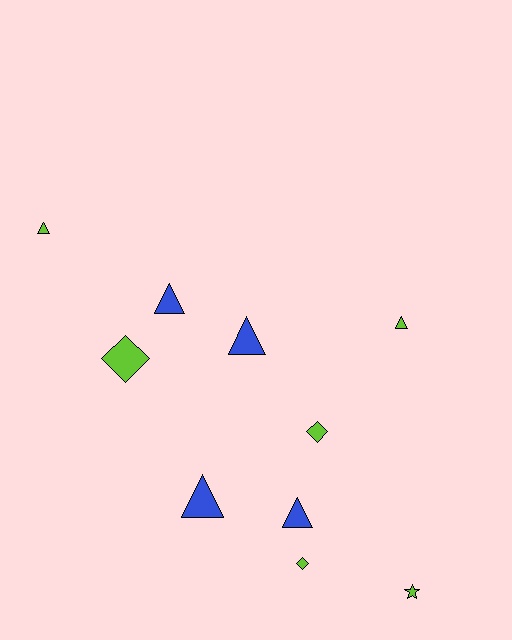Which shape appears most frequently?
Triangle, with 6 objects.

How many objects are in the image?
There are 10 objects.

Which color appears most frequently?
Lime, with 6 objects.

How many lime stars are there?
There is 1 lime star.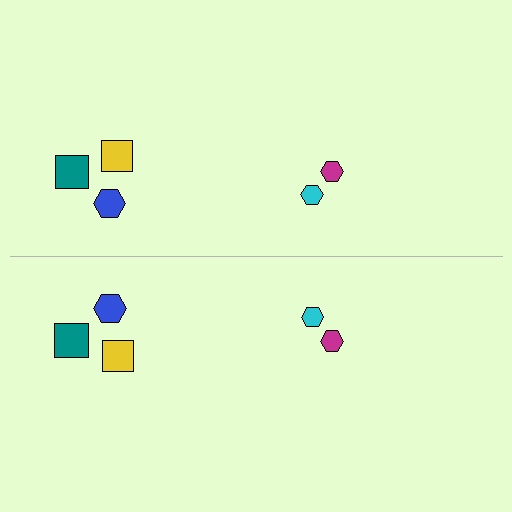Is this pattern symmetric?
Yes, this pattern has bilateral (reflection) symmetry.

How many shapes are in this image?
There are 10 shapes in this image.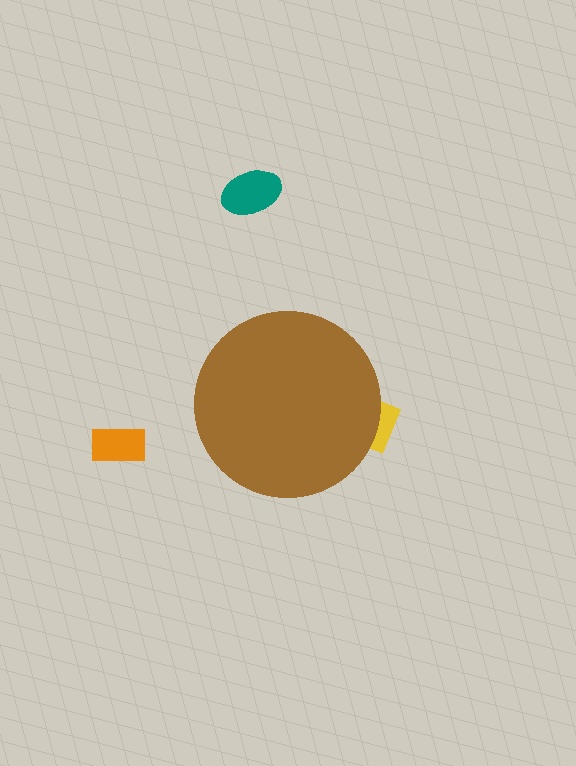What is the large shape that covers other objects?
A brown circle.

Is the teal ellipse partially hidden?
No, the teal ellipse is fully visible.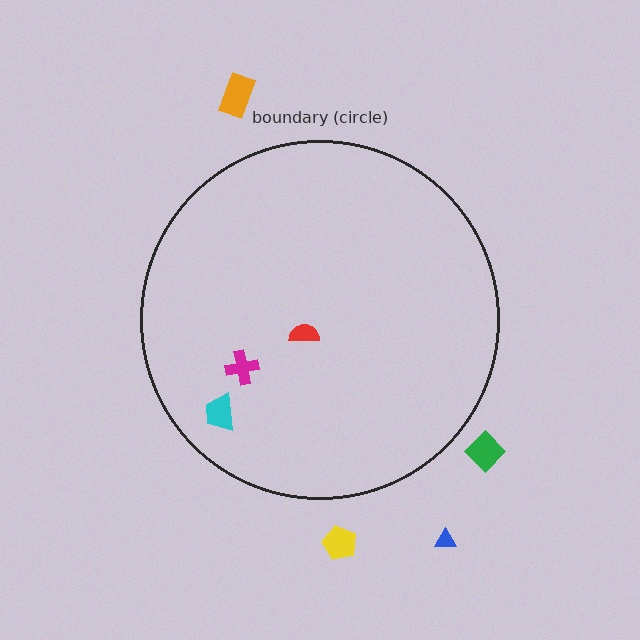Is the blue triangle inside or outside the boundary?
Outside.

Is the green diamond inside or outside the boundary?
Outside.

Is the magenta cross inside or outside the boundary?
Inside.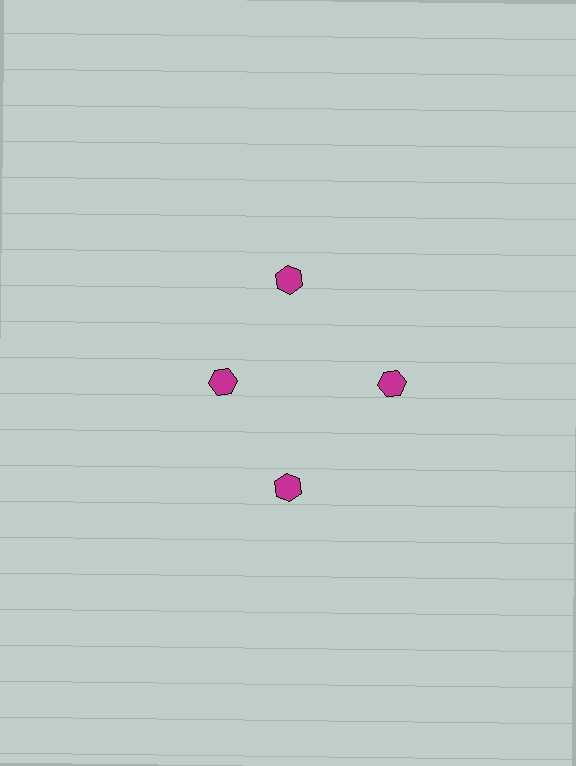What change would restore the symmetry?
The symmetry would be restored by moving it outward, back onto the ring so that all 4 hexagons sit at equal angles and equal distance from the center.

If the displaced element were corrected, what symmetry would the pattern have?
It would have 4-fold rotational symmetry — the pattern would map onto itself every 90 degrees.